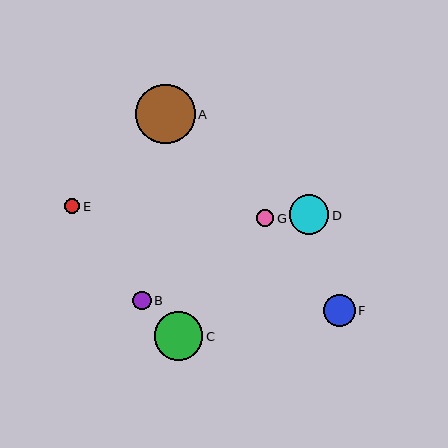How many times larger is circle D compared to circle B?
Circle D is approximately 2.1 times the size of circle B.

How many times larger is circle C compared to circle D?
Circle C is approximately 1.2 times the size of circle D.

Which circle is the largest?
Circle A is the largest with a size of approximately 59 pixels.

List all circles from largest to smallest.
From largest to smallest: A, C, D, F, B, G, E.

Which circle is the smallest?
Circle E is the smallest with a size of approximately 15 pixels.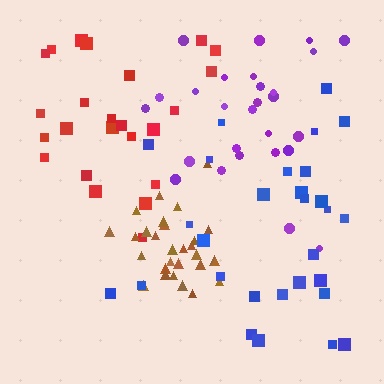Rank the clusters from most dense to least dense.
brown, purple, red, blue.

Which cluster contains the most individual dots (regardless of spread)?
Brown (29).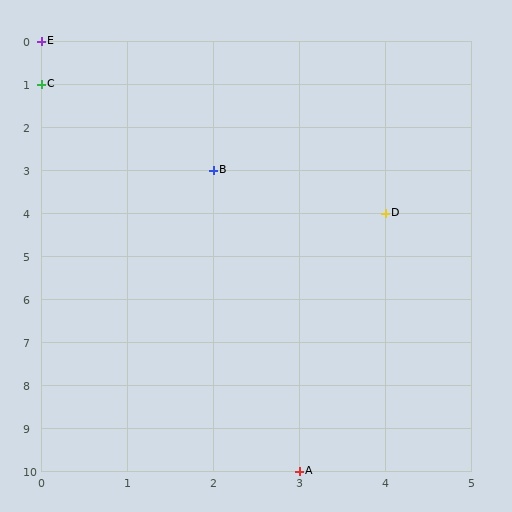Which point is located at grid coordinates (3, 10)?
Point A is at (3, 10).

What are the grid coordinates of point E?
Point E is at grid coordinates (0, 0).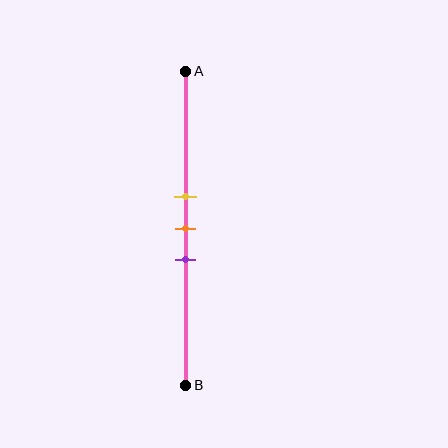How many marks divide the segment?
There are 3 marks dividing the segment.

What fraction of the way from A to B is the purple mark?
The purple mark is approximately 60% (0.6) of the way from A to B.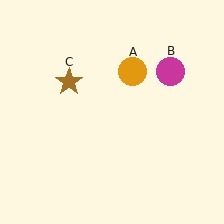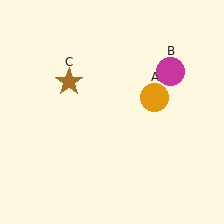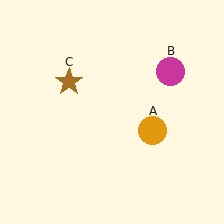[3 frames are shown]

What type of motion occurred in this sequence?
The orange circle (object A) rotated clockwise around the center of the scene.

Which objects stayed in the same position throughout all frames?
Magenta circle (object B) and brown star (object C) remained stationary.